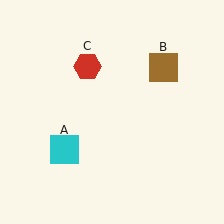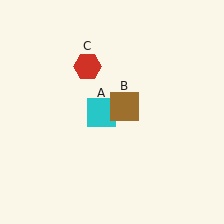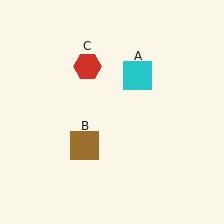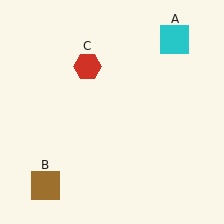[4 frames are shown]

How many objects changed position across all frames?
2 objects changed position: cyan square (object A), brown square (object B).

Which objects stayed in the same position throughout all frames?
Red hexagon (object C) remained stationary.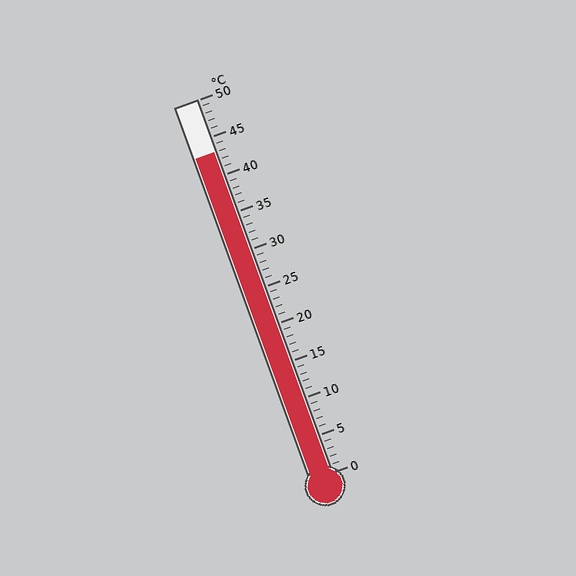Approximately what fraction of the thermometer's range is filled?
The thermometer is filled to approximately 85% of its range.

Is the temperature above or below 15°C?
The temperature is above 15°C.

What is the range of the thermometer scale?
The thermometer scale ranges from 0°C to 50°C.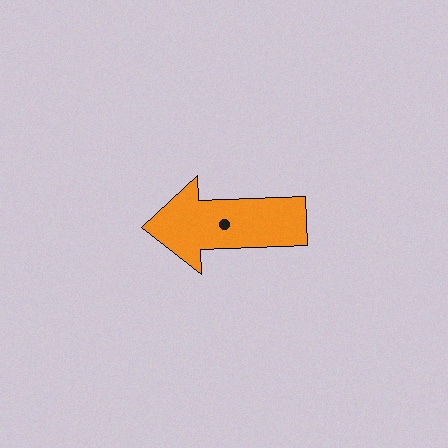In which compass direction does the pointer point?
West.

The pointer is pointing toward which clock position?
Roughly 9 o'clock.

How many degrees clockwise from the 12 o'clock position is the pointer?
Approximately 268 degrees.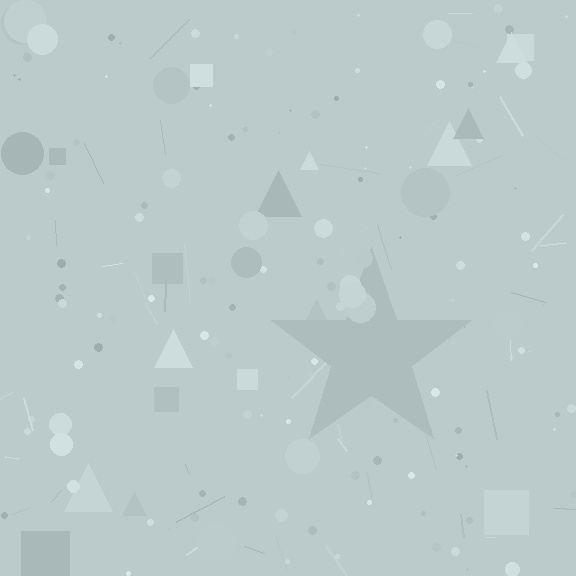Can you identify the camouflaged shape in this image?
The camouflaged shape is a star.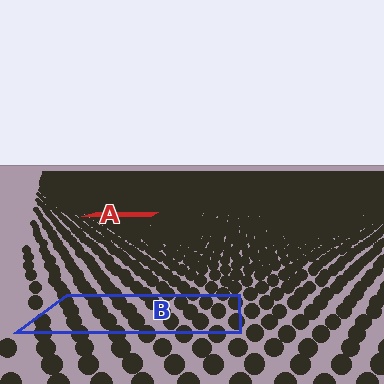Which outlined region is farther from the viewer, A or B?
Region A is farther from the viewer — the texture elements inside it appear smaller and more densely packed.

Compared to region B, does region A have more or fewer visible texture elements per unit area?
Region A has more texture elements per unit area — they are packed more densely because it is farther away.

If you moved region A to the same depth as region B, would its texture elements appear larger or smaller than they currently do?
They would appear larger. At a closer depth, the same texture elements are projected at a bigger on-screen size.